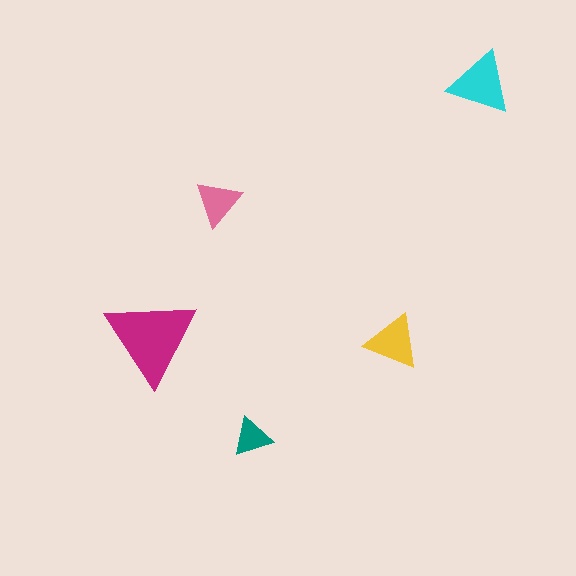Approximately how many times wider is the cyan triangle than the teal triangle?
About 1.5 times wider.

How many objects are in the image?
There are 5 objects in the image.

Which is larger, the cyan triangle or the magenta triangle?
The magenta one.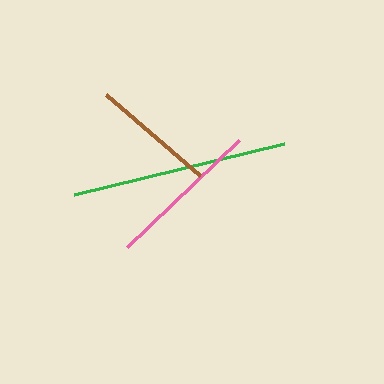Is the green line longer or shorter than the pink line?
The green line is longer than the pink line.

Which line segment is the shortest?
The brown line is the shortest at approximately 124 pixels.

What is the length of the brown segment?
The brown segment is approximately 124 pixels long.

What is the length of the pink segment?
The pink segment is approximately 155 pixels long.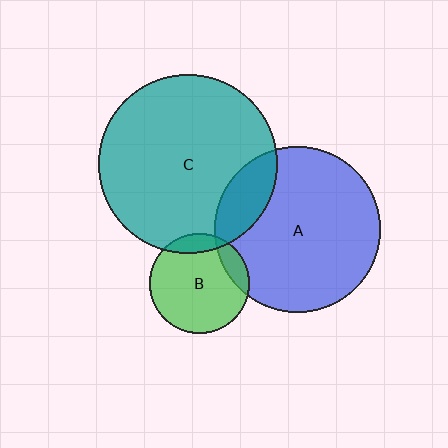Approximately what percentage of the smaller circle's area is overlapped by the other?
Approximately 15%.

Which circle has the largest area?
Circle C (teal).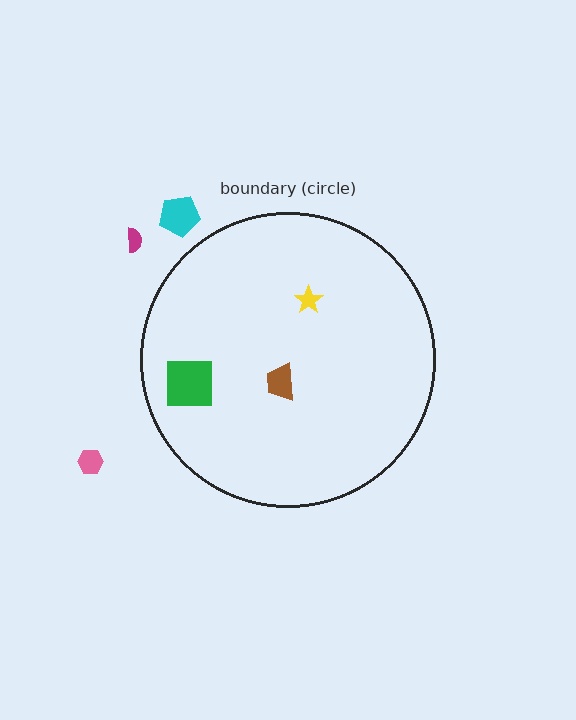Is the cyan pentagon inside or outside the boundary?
Outside.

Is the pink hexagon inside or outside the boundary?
Outside.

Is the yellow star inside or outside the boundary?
Inside.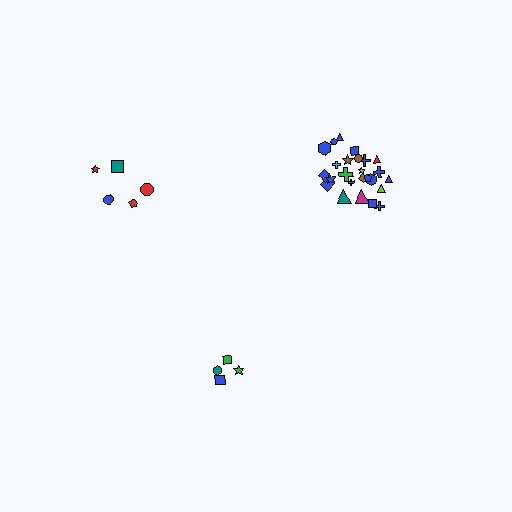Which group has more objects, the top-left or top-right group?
The top-right group.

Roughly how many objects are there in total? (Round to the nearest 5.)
Roughly 35 objects in total.